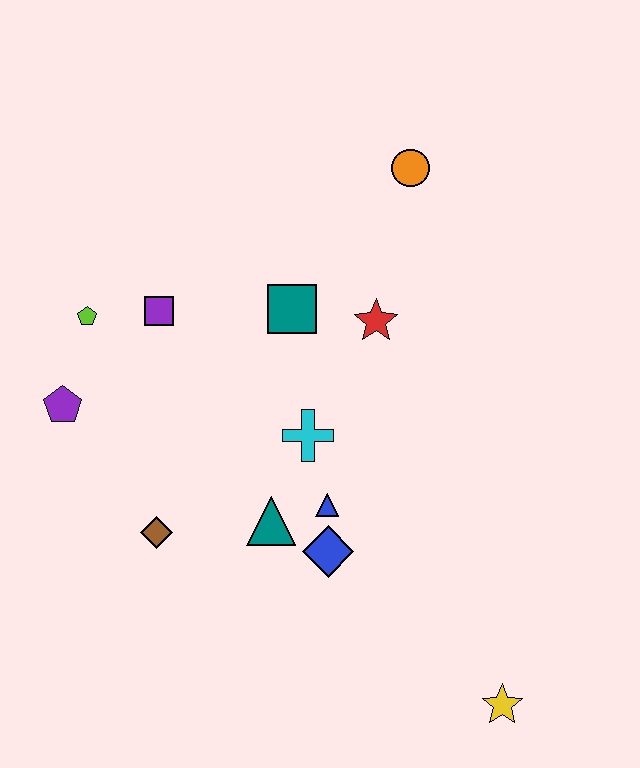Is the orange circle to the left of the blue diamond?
No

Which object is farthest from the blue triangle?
The orange circle is farthest from the blue triangle.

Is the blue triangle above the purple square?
No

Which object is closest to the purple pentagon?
The lime pentagon is closest to the purple pentagon.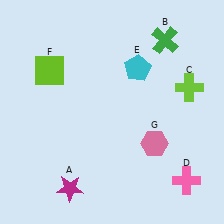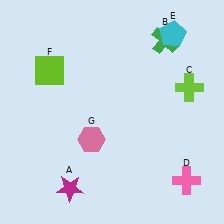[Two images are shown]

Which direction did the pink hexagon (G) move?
The pink hexagon (G) moved left.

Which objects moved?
The objects that moved are: the cyan pentagon (E), the pink hexagon (G).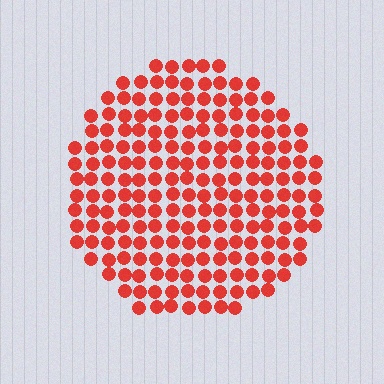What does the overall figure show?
The overall figure shows a circle.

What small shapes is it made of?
It is made of small circles.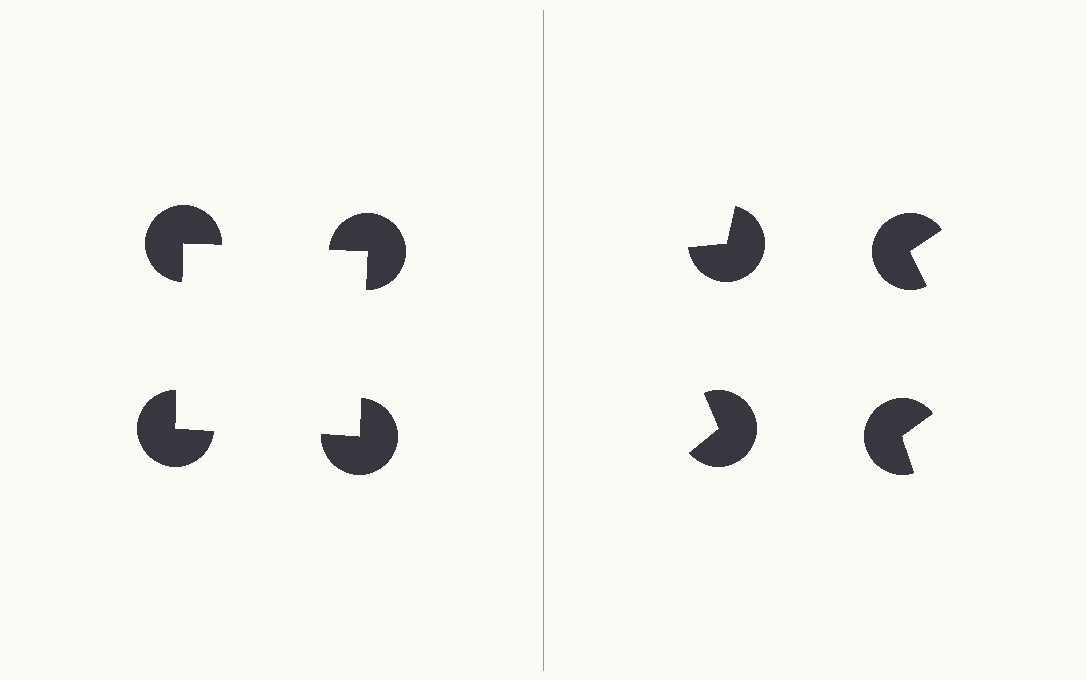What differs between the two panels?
The pac-man discs are positioned identically on both sides; only the wedge orientations differ. On the left they align to a square; on the right they are misaligned.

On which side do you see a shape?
An illusory square appears on the left side. On the right side the wedge cuts are rotated, so no coherent shape forms.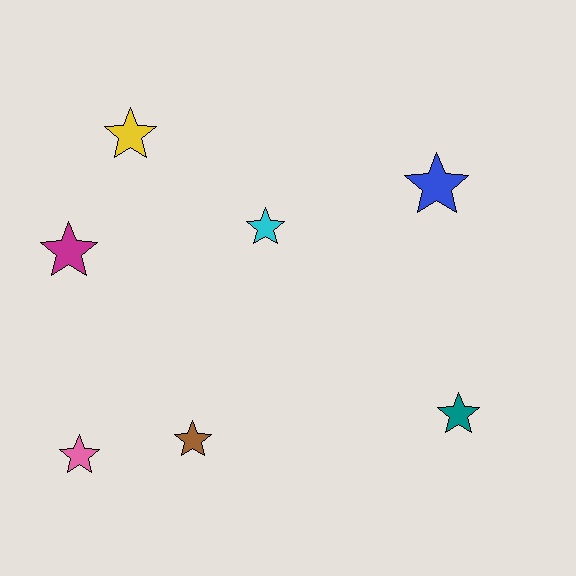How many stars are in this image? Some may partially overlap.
There are 7 stars.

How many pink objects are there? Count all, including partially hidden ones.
There is 1 pink object.